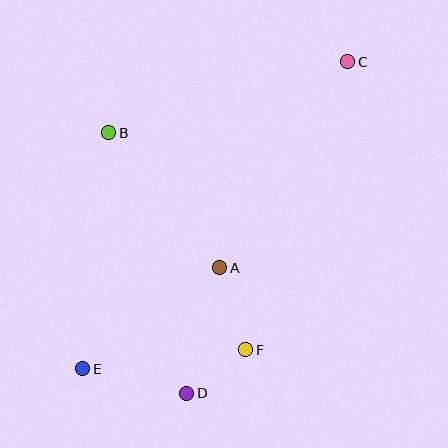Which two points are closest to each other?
Points D and F are closest to each other.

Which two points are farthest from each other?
Points C and E are farthest from each other.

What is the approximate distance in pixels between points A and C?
The distance between A and C is approximately 242 pixels.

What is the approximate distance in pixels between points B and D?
The distance between B and D is approximately 272 pixels.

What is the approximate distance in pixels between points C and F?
The distance between C and F is approximately 305 pixels.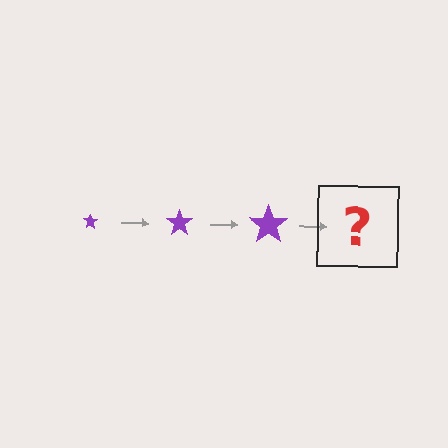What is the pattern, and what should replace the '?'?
The pattern is that the star gets progressively larger each step. The '?' should be a purple star, larger than the previous one.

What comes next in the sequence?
The next element should be a purple star, larger than the previous one.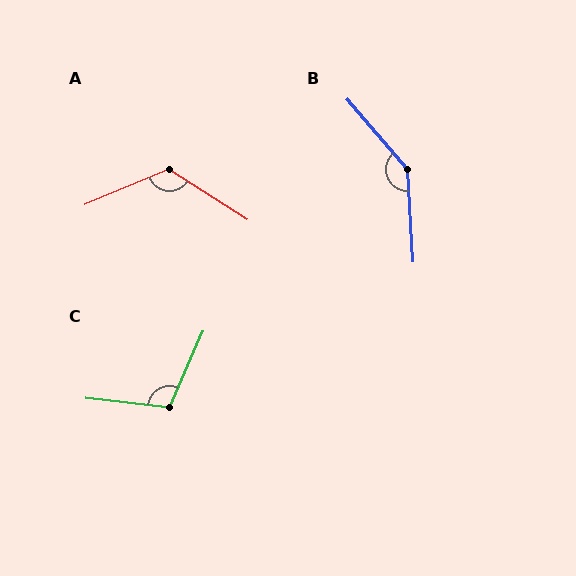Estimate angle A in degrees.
Approximately 125 degrees.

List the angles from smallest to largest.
C (107°), A (125°), B (143°).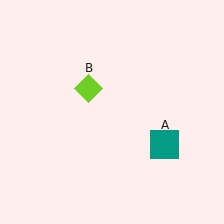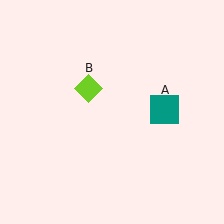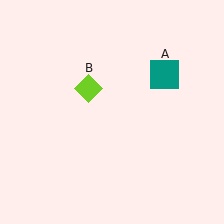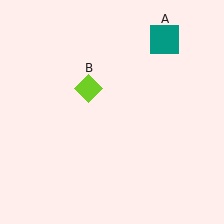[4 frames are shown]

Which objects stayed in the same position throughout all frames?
Lime diamond (object B) remained stationary.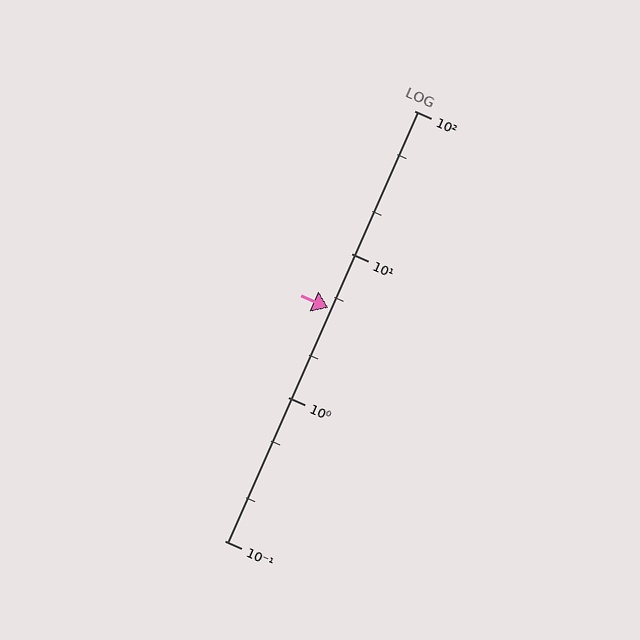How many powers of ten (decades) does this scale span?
The scale spans 3 decades, from 0.1 to 100.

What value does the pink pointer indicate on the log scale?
The pointer indicates approximately 4.2.